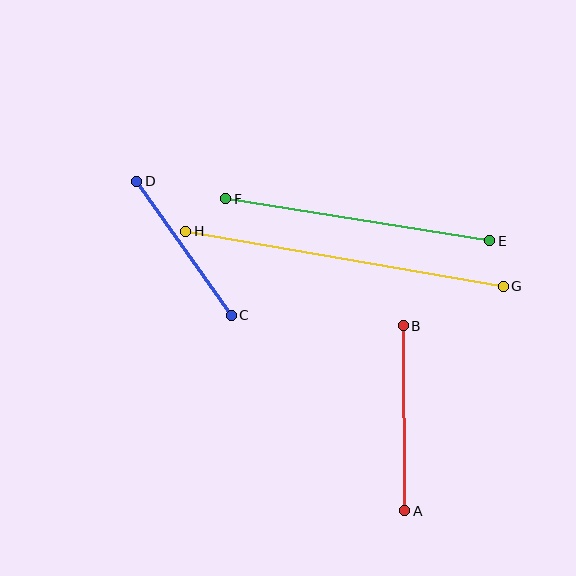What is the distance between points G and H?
The distance is approximately 322 pixels.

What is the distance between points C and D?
The distance is approximately 164 pixels.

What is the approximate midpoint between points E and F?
The midpoint is at approximately (358, 220) pixels.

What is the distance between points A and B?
The distance is approximately 185 pixels.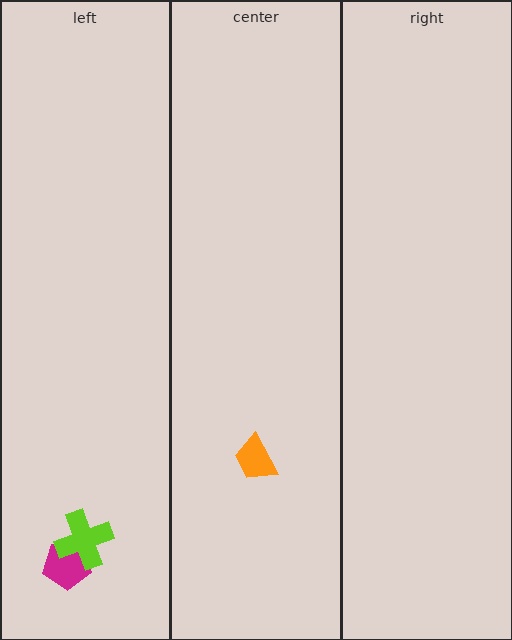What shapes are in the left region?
The magenta pentagon, the lime cross.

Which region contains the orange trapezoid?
The center region.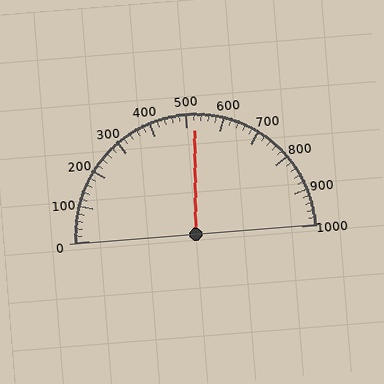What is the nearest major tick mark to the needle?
The nearest major tick mark is 500.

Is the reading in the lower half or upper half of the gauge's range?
The reading is in the upper half of the range (0 to 1000).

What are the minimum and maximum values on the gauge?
The gauge ranges from 0 to 1000.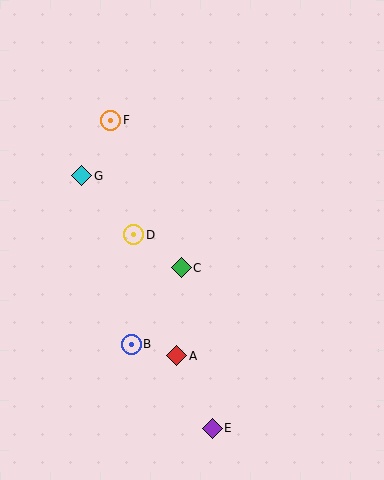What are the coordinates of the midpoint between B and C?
The midpoint between B and C is at (156, 306).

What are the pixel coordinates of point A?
Point A is at (177, 356).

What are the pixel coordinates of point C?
Point C is at (181, 268).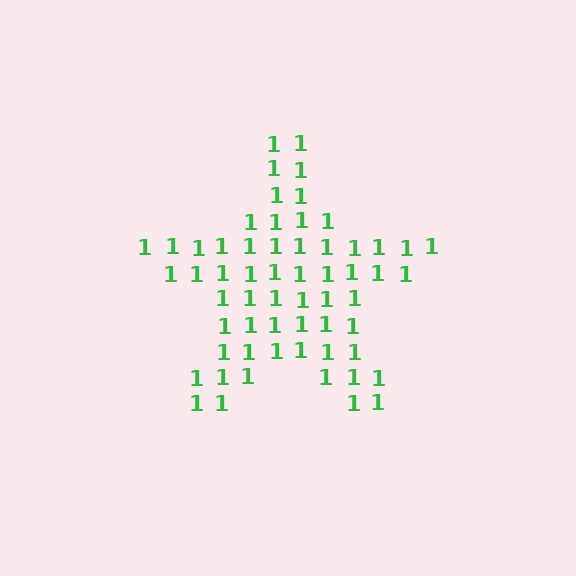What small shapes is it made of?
It is made of small digit 1's.